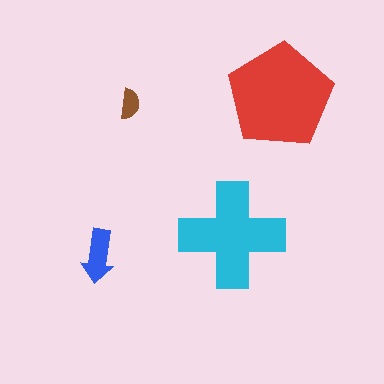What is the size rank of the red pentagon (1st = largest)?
1st.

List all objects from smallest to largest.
The brown semicircle, the blue arrow, the cyan cross, the red pentagon.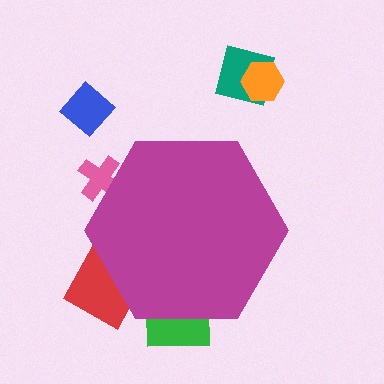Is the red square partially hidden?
Yes, the red square is partially hidden behind the magenta hexagon.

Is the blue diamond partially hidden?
No, the blue diamond is fully visible.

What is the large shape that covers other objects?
A magenta hexagon.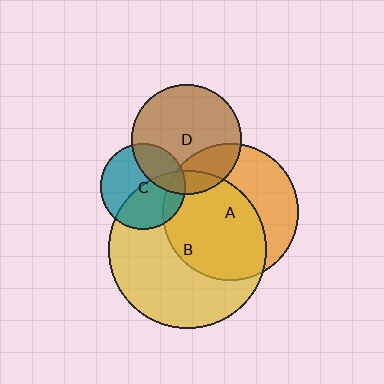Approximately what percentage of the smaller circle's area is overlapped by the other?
Approximately 60%.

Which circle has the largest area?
Circle B (yellow).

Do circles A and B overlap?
Yes.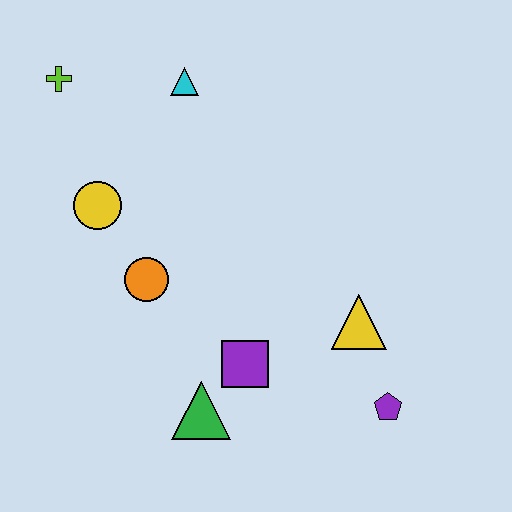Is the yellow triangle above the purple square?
Yes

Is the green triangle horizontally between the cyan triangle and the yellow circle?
No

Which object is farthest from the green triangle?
The lime cross is farthest from the green triangle.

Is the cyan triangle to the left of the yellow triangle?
Yes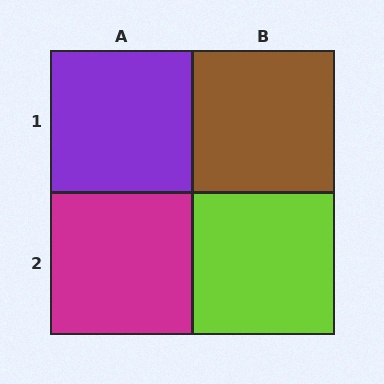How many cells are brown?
1 cell is brown.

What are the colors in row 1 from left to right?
Purple, brown.